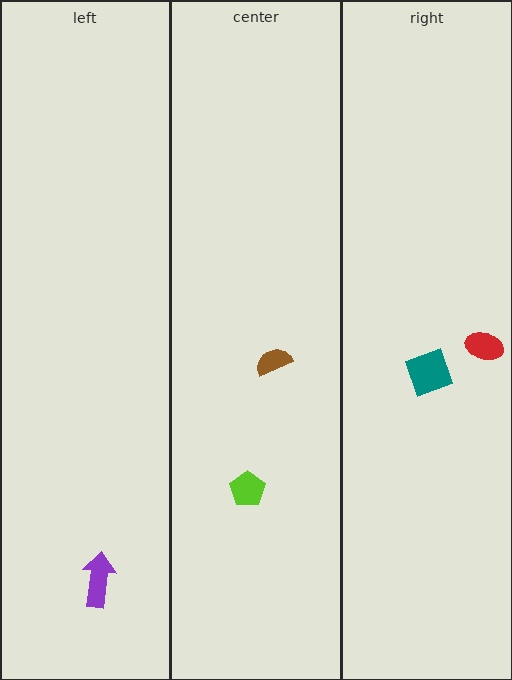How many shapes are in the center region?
2.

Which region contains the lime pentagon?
The center region.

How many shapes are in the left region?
1.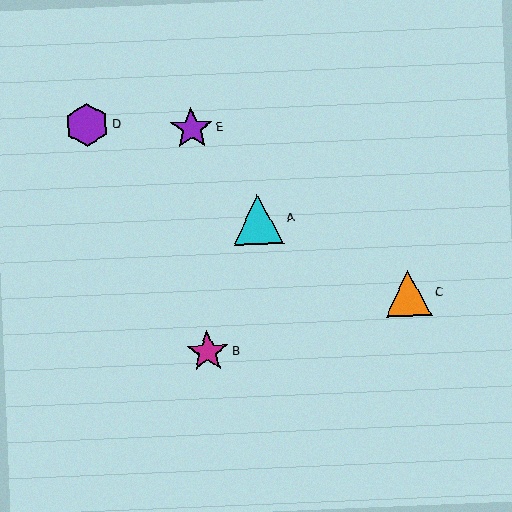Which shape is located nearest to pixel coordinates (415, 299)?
The orange triangle (labeled C) at (408, 293) is nearest to that location.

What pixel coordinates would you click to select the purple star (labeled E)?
Click at (192, 128) to select the purple star E.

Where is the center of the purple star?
The center of the purple star is at (192, 128).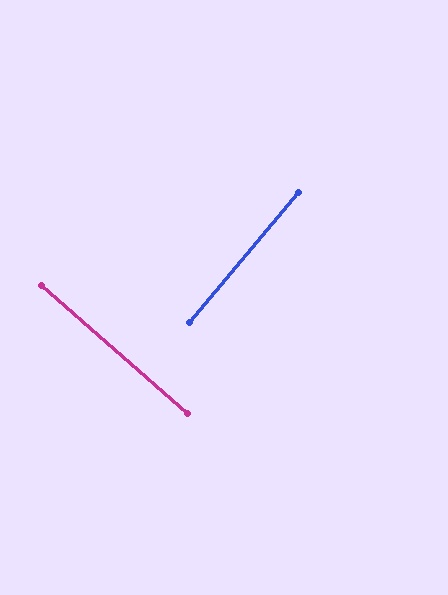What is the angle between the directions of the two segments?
Approximately 89 degrees.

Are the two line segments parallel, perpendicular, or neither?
Perpendicular — they meet at approximately 89°.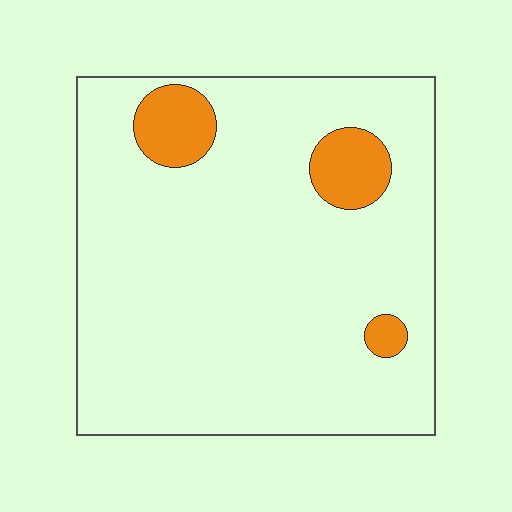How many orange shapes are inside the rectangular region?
3.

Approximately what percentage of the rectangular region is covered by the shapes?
Approximately 10%.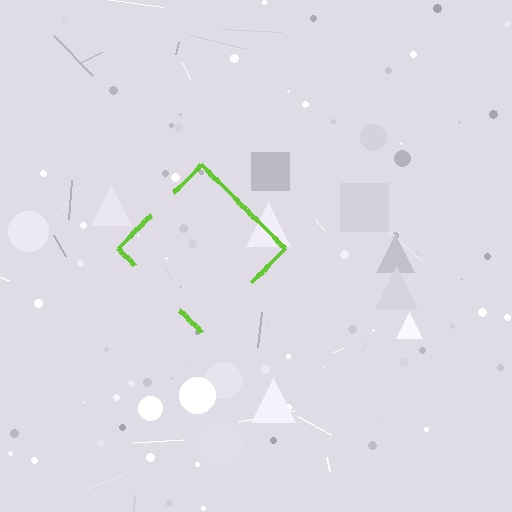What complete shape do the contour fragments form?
The contour fragments form a diamond.